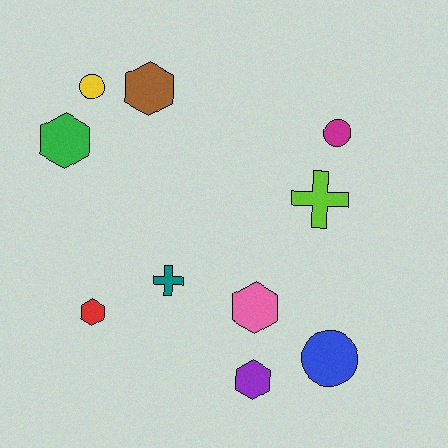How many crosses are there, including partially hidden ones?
There are 2 crosses.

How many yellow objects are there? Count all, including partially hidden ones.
There is 1 yellow object.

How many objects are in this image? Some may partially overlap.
There are 10 objects.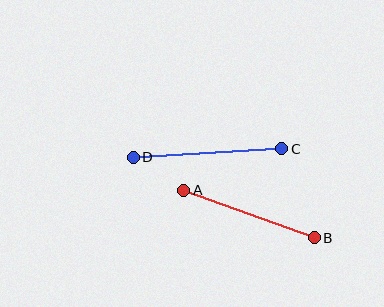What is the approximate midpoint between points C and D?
The midpoint is at approximately (207, 153) pixels.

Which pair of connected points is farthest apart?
Points C and D are farthest apart.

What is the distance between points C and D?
The distance is approximately 149 pixels.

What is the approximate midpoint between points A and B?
The midpoint is at approximately (249, 214) pixels.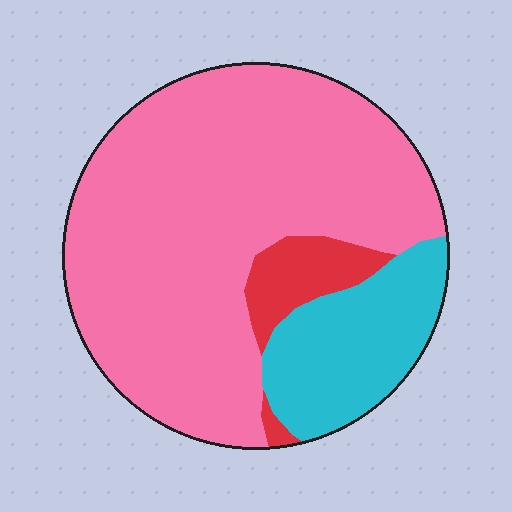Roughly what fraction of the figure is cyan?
Cyan takes up between a sixth and a third of the figure.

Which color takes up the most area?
Pink, at roughly 75%.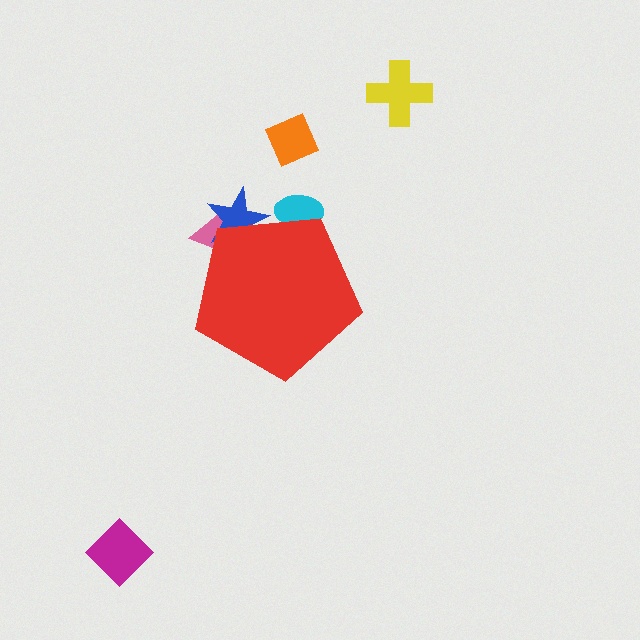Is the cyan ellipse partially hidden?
Yes, the cyan ellipse is partially hidden behind the red pentagon.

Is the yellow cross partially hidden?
No, the yellow cross is fully visible.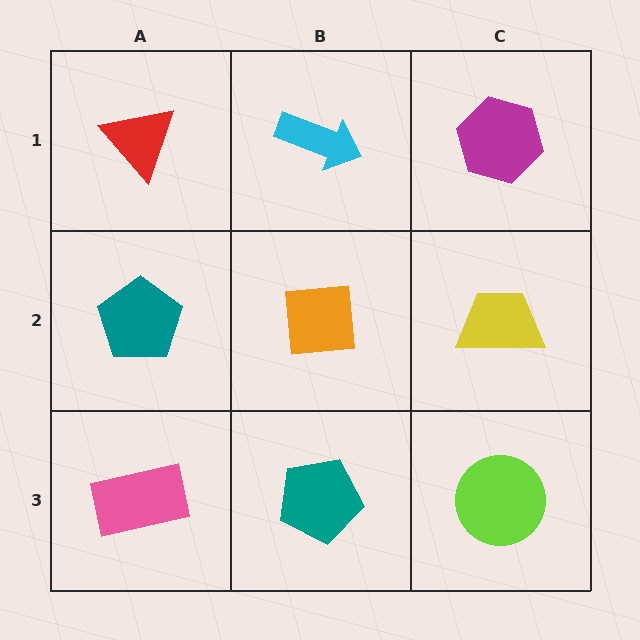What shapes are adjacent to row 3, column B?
An orange square (row 2, column B), a pink rectangle (row 3, column A), a lime circle (row 3, column C).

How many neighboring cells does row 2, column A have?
3.